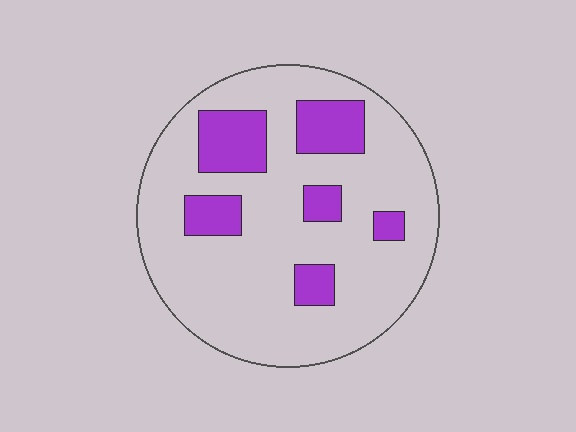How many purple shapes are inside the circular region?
6.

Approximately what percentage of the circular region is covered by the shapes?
Approximately 20%.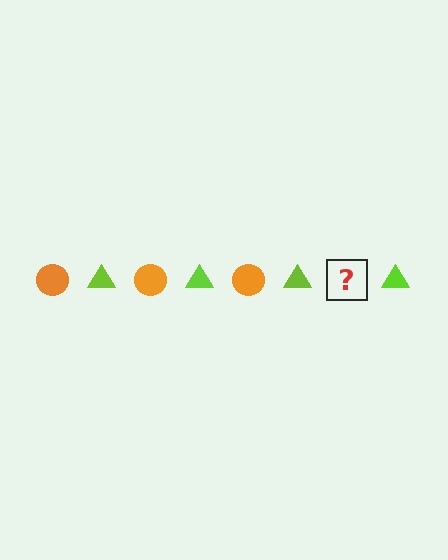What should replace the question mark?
The question mark should be replaced with an orange circle.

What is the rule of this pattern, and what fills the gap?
The rule is that the pattern alternates between orange circle and lime triangle. The gap should be filled with an orange circle.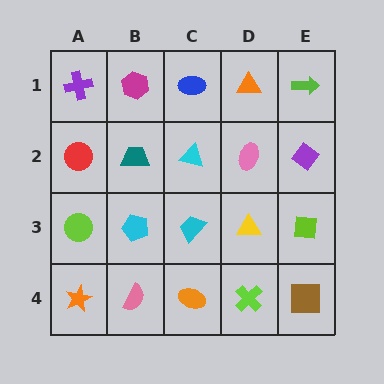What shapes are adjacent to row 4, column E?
A lime square (row 3, column E), a lime cross (row 4, column D).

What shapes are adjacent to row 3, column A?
A red circle (row 2, column A), an orange star (row 4, column A), a cyan pentagon (row 3, column B).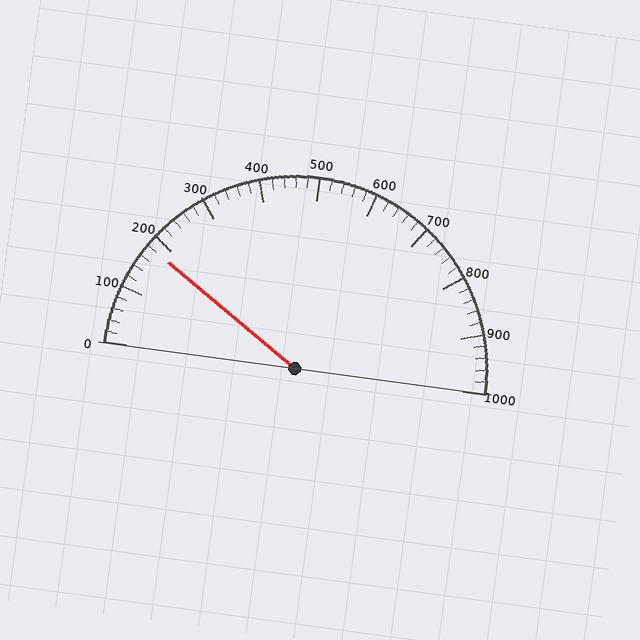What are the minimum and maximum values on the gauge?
The gauge ranges from 0 to 1000.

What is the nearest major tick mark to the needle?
The nearest major tick mark is 200.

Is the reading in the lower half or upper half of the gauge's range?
The reading is in the lower half of the range (0 to 1000).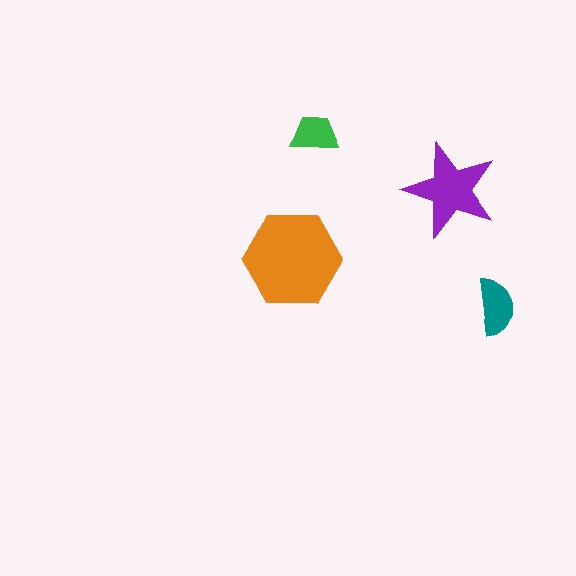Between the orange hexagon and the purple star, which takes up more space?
The orange hexagon.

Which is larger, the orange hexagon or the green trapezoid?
The orange hexagon.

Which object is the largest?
The orange hexagon.